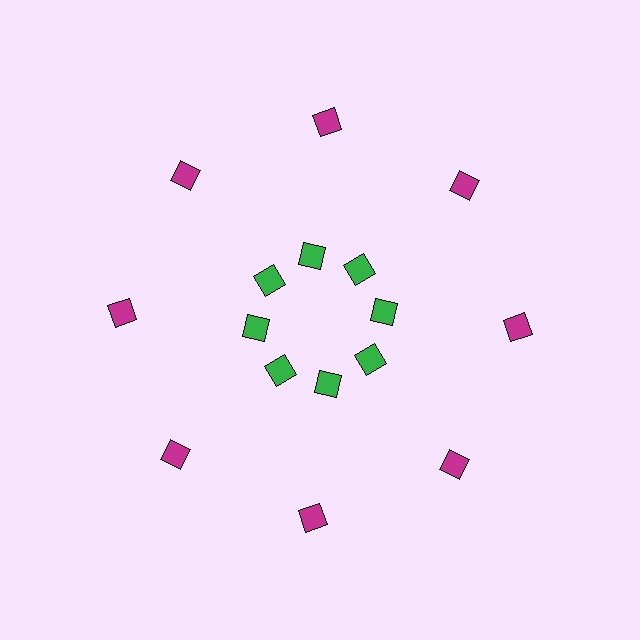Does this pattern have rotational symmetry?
Yes, this pattern has 8-fold rotational symmetry. It looks the same after rotating 45 degrees around the center.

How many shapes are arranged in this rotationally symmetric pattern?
There are 16 shapes, arranged in 8 groups of 2.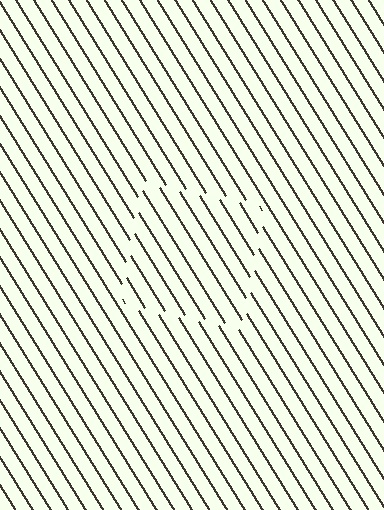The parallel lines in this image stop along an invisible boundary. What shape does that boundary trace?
An illusory square. The interior of the shape contains the same grating, shifted by half a period — the contour is defined by the phase discontinuity where line-ends from the inner and outer gratings abut.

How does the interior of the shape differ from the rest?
The interior of the shape contains the same grating, shifted by half a period — the contour is defined by the phase discontinuity where line-ends from the inner and outer gratings abut.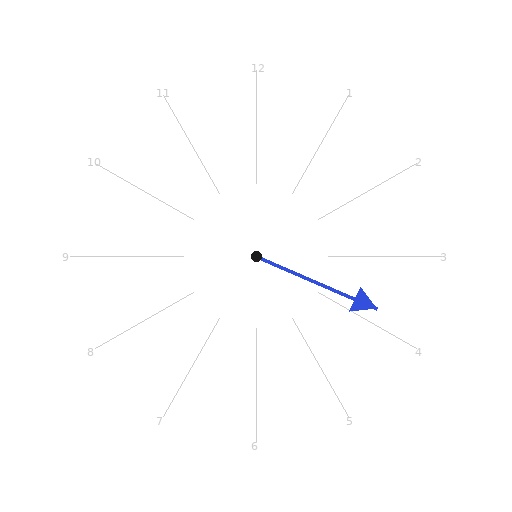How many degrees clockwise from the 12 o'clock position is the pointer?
Approximately 114 degrees.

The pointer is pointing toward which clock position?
Roughly 4 o'clock.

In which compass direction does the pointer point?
Southeast.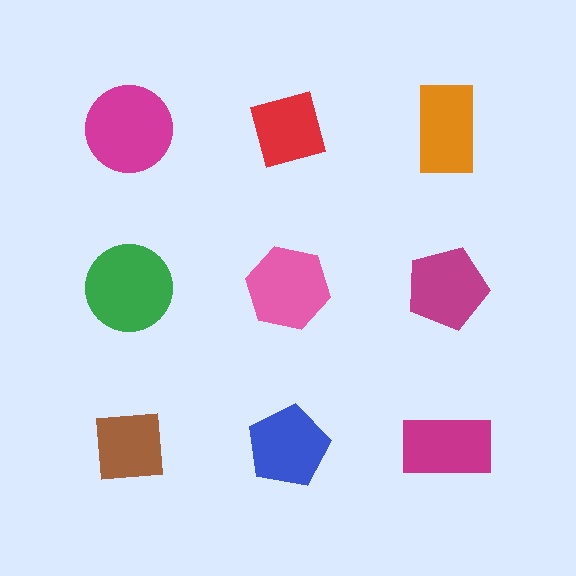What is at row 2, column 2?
A pink hexagon.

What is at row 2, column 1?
A green circle.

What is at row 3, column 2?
A blue pentagon.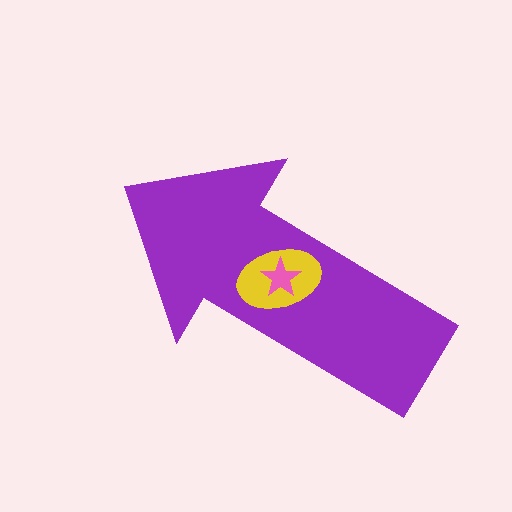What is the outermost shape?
The purple arrow.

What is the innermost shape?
The pink star.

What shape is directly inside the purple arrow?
The yellow ellipse.